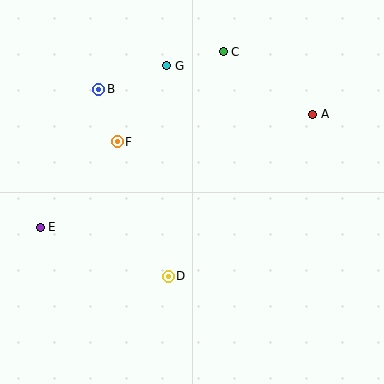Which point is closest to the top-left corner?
Point B is closest to the top-left corner.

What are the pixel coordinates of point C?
Point C is at (223, 52).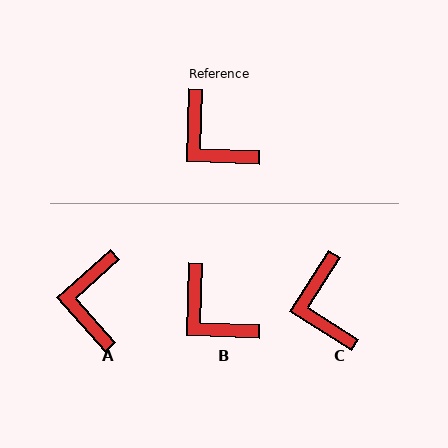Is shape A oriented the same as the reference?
No, it is off by about 46 degrees.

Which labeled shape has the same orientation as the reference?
B.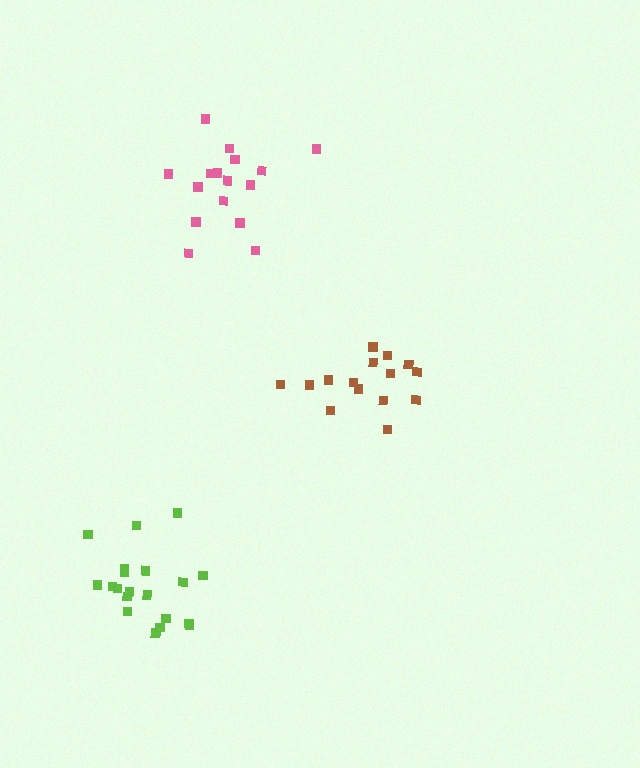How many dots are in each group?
Group 1: 16 dots, Group 2: 15 dots, Group 3: 20 dots (51 total).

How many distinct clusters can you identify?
There are 3 distinct clusters.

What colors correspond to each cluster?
The clusters are colored: pink, brown, lime.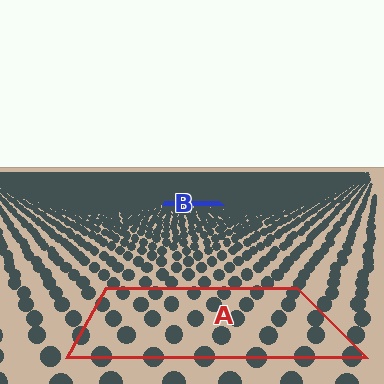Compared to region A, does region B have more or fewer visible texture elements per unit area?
Region B has more texture elements per unit area — they are packed more densely because it is farther away.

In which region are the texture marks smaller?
The texture marks are smaller in region B, because it is farther away.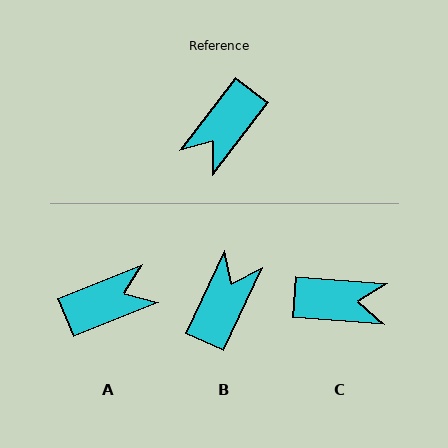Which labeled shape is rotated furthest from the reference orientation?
B, about 168 degrees away.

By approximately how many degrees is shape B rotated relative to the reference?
Approximately 168 degrees clockwise.